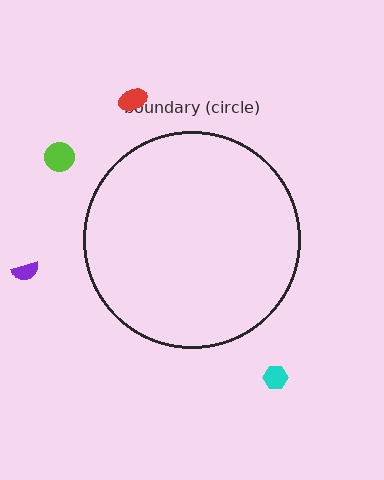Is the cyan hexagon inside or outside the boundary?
Outside.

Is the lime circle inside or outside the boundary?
Outside.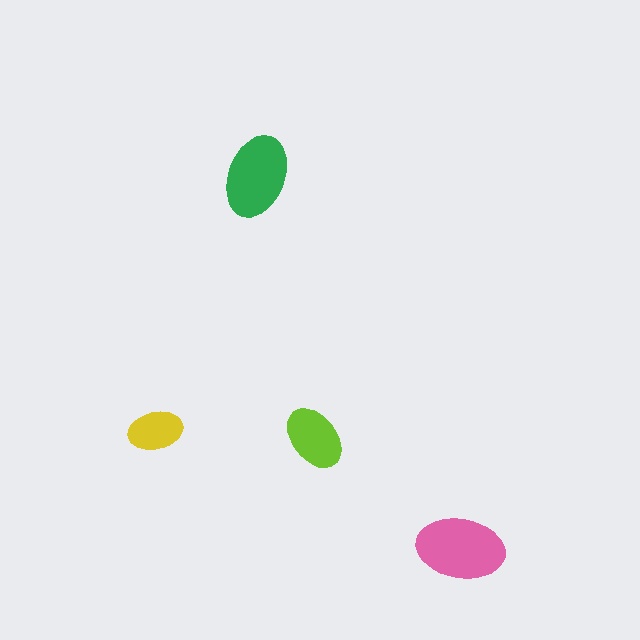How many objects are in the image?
There are 4 objects in the image.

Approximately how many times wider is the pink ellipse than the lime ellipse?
About 1.5 times wider.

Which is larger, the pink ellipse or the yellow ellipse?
The pink one.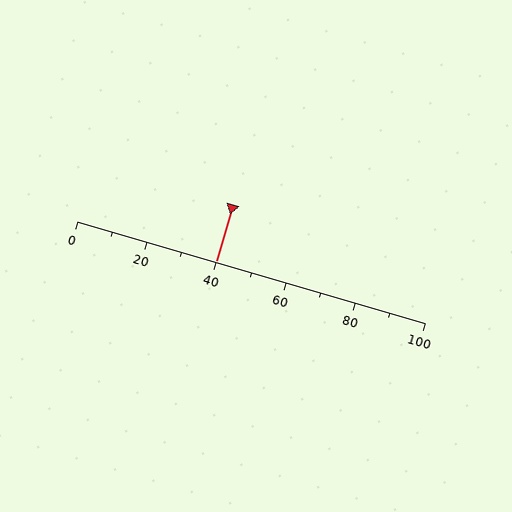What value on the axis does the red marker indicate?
The marker indicates approximately 40.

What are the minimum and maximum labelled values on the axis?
The axis runs from 0 to 100.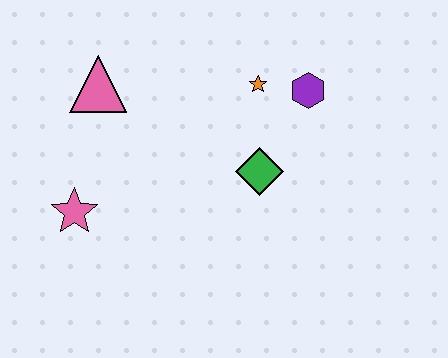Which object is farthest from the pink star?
The purple hexagon is farthest from the pink star.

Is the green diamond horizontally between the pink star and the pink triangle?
No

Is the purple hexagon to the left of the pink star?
No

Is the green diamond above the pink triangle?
No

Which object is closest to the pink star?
The pink triangle is closest to the pink star.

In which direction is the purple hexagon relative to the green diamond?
The purple hexagon is above the green diamond.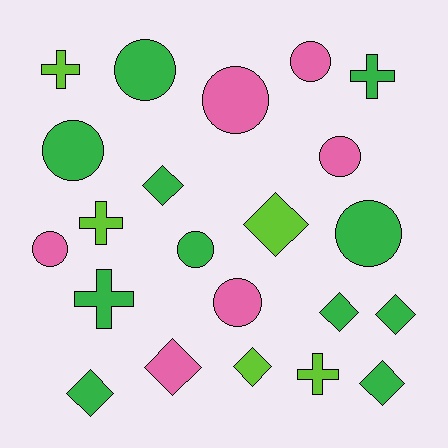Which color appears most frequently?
Green, with 11 objects.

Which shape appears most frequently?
Circle, with 9 objects.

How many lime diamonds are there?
There are 2 lime diamonds.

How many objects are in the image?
There are 22 objects.